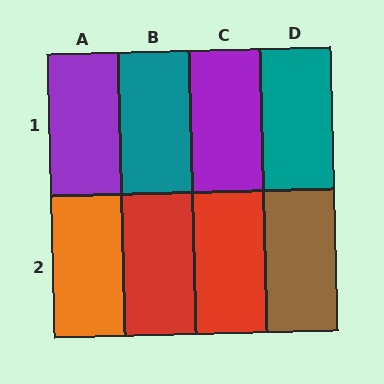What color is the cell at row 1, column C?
Purple.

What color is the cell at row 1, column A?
Purple.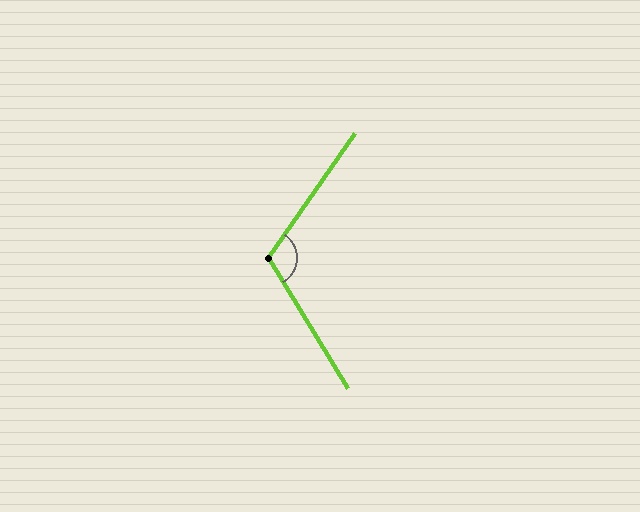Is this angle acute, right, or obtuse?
It is obtuse.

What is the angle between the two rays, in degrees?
Approximately 114 degrees.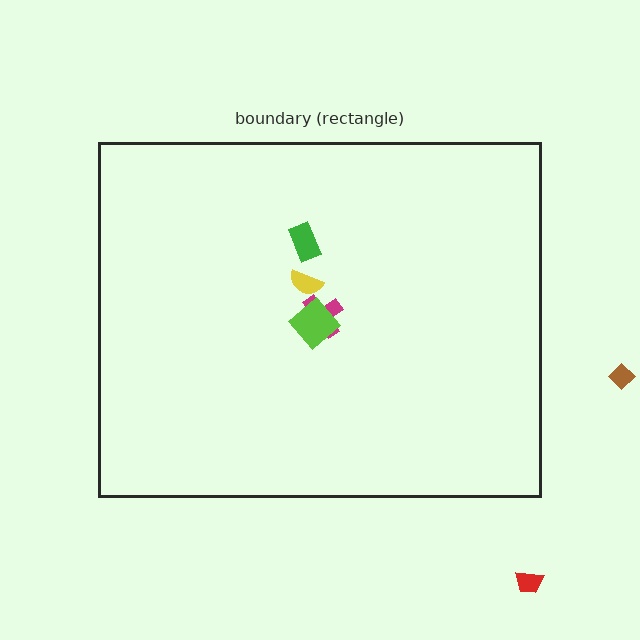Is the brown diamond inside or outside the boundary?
Outside.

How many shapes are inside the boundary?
4 inside, 2 outside.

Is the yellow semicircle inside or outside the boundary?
Inside.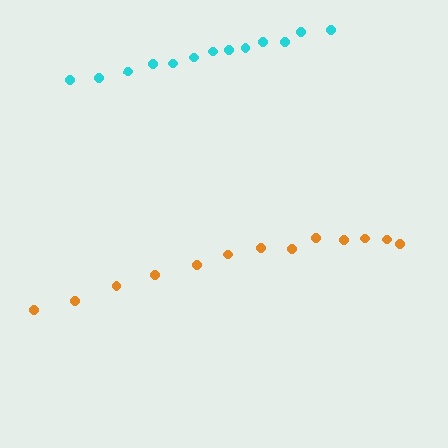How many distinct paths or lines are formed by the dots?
There are 2 distinct paths.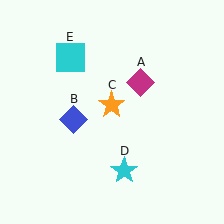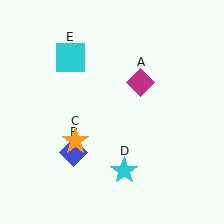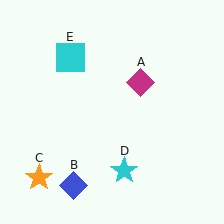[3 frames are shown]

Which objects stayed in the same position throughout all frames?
Magenta diamond (object A) and cyan star (object D) and cyan square (object E) remained stationary.